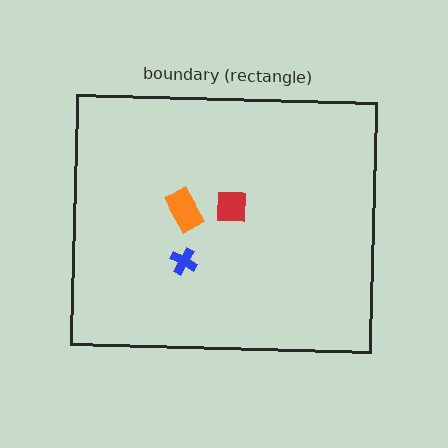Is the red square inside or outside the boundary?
Inside.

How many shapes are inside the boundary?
3 inside, 0 outside.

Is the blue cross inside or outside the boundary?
Inside.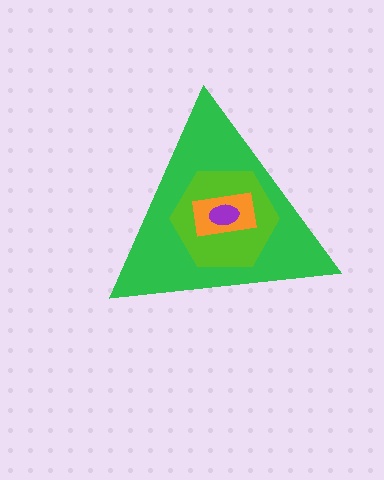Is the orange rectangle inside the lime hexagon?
Yes.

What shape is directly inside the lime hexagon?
The orange rectangle.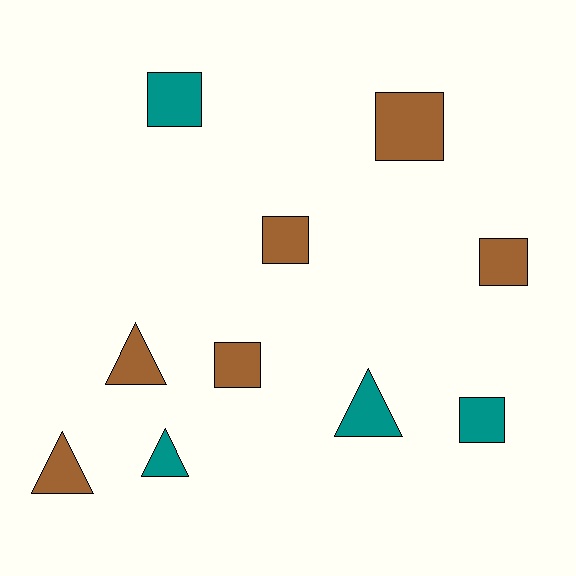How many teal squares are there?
There are 2 teal squares.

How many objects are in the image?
There are 10 objects.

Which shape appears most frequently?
Square, with 6 objects.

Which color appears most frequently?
Brown, with 6 objects.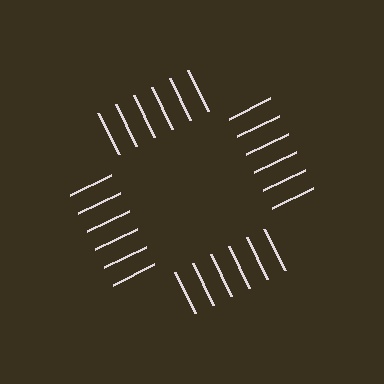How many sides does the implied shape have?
4 sides — the line-ends trace a square.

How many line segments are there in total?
24 — 6 along each of the 4 edges.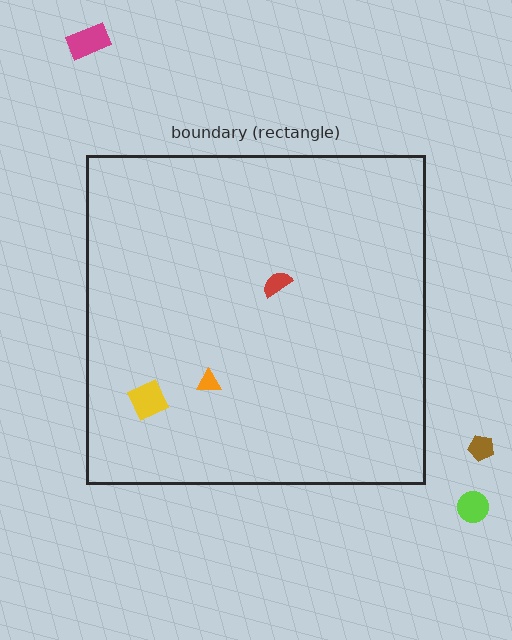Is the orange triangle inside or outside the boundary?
Inside.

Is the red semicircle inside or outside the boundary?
Inside.